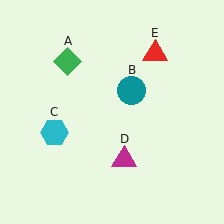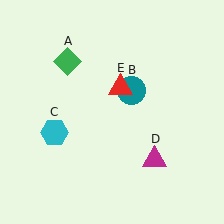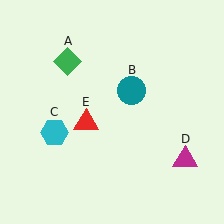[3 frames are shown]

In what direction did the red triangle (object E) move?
The red triangle (object E) moved down and to the left.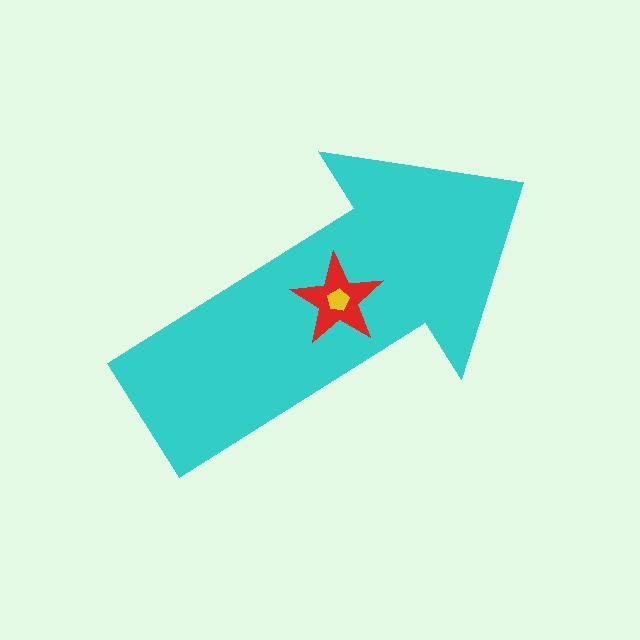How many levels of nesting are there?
3.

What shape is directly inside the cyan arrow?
The red star.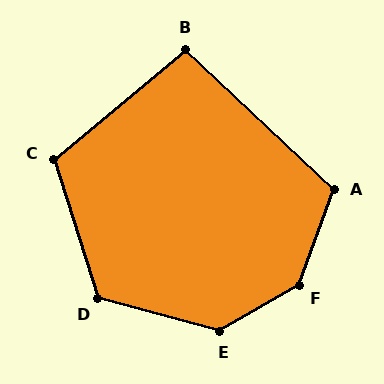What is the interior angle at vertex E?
Approximately 135 degrees (obtuse).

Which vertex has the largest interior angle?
F, at approximately 140 degrees.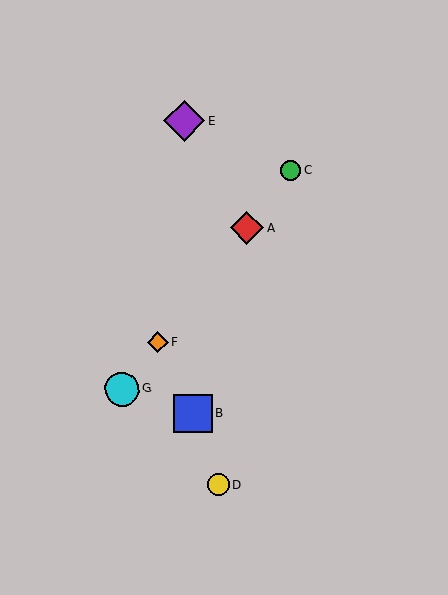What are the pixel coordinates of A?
Object A is at (246, 228).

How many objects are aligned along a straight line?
4 objects (A, C, F, G) are aligned along a straight line.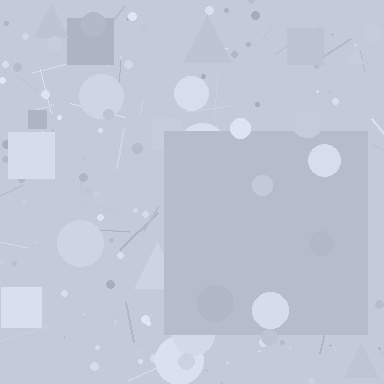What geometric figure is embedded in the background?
A square is embedded in the background.